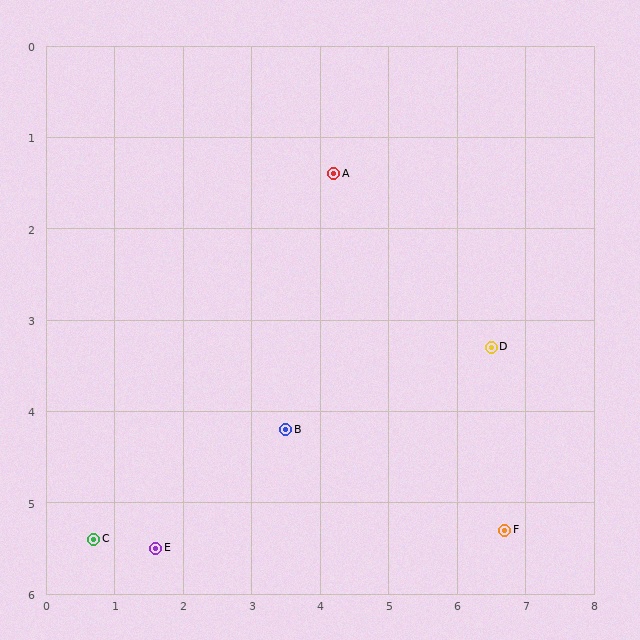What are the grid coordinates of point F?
Point F is at approximately (6.7, 5.3).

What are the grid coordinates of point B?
Point B is at approximately (3.5, 4.2).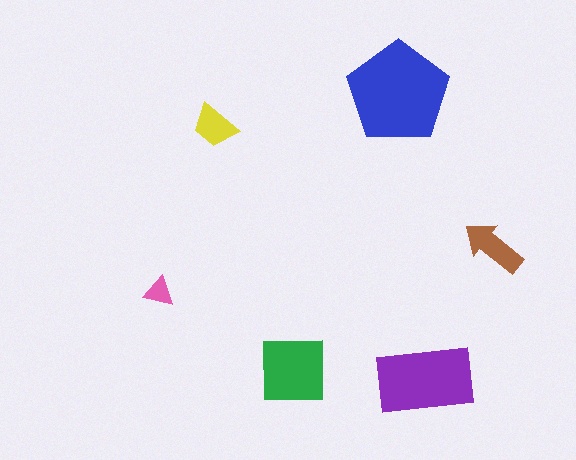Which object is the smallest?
The pink triangle.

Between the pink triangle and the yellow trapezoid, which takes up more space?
The yellow trapezoid.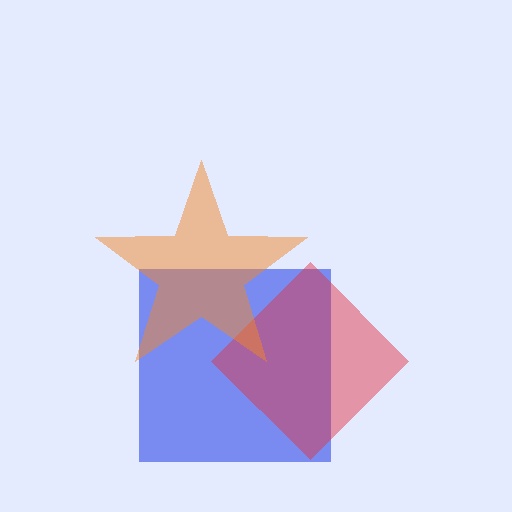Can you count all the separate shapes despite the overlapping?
Yes, there are 3 separate shapes.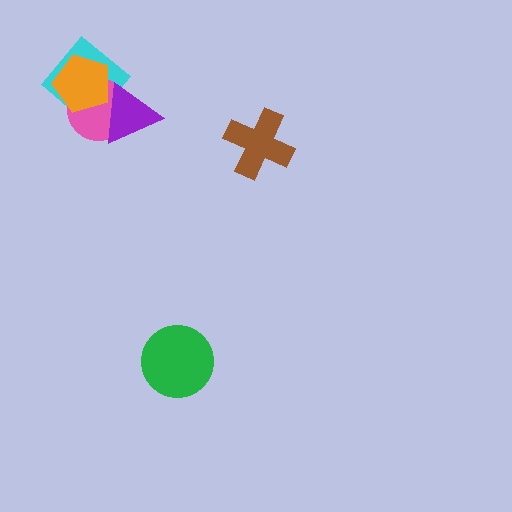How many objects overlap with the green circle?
0 objects overlap with the green circle.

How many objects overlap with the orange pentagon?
3 objects overlap with the orange pentagon.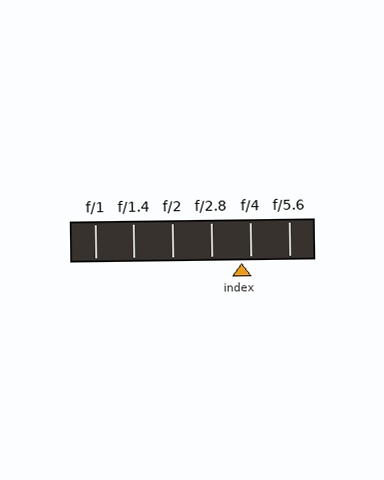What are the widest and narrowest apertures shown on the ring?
The widest aperture shown is f/1 and the narrowest is f/5.6.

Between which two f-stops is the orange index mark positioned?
The index mark is between f/2.8 and f/4.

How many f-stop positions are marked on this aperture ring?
There are 6 f-stop positions marked.